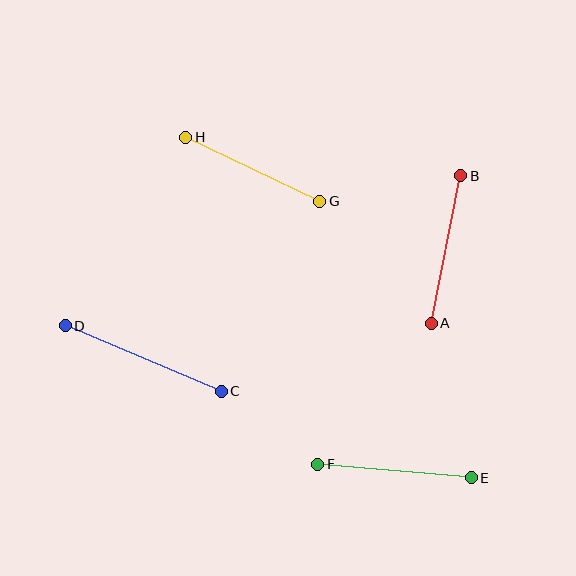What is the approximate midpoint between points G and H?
The midpoint is at approximately (253, 169) pixels.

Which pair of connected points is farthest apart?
Points C and D are farthest apart.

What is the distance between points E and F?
The distance is approximately 154 pixels.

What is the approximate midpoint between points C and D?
The midpoint is at approximately (143, 359) pixels.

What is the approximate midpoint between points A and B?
The midpoint is at approximately (446, 250) pixels.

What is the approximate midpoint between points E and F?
The midpoint is at approximately (395, 471) pixels.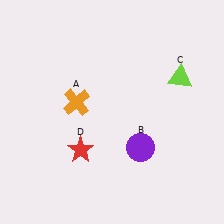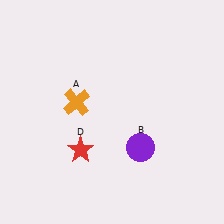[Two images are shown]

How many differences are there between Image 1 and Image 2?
There is 1 difference between the two images.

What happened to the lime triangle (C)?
The lime triangle (C) was removed in Image 2. It was in the top-right area of Image 1.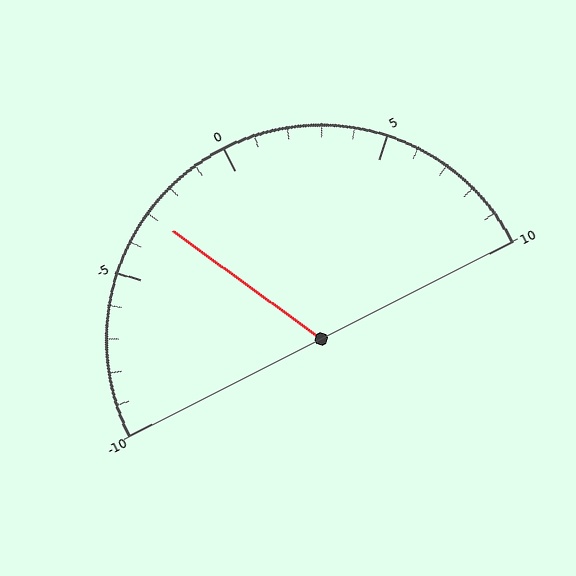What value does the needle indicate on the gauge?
The needle indicates approximately -3.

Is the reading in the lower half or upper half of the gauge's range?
The reading is in the lower half of the range (-10 to 10).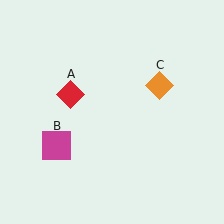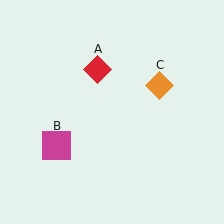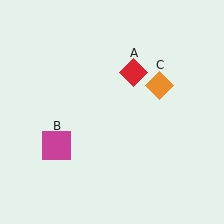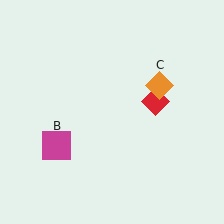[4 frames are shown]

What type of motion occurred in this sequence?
The red diamond (object A) rotated clockwise around the center of the scene.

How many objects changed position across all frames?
1 object changed position: red diamond (object A).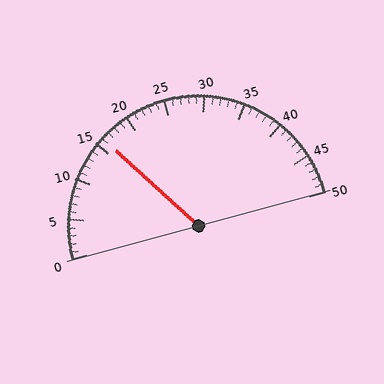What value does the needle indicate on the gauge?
The needle indicates approximately 16.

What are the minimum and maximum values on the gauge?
The gauge ranges from 0 to 50.